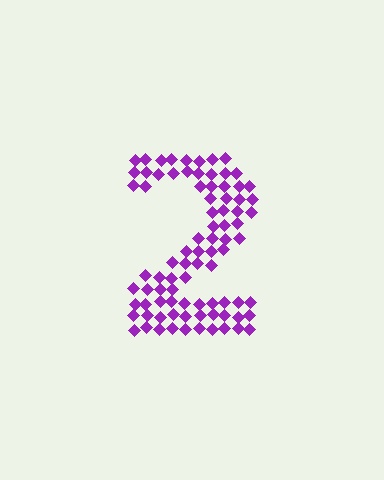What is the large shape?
The large shape is the digit 2.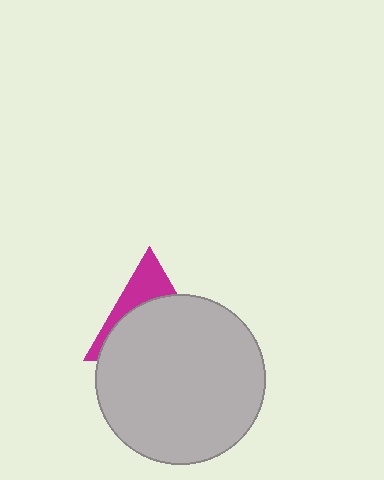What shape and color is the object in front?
The object in front is a light gray circle.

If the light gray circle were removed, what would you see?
You would see the complete magenta triangle.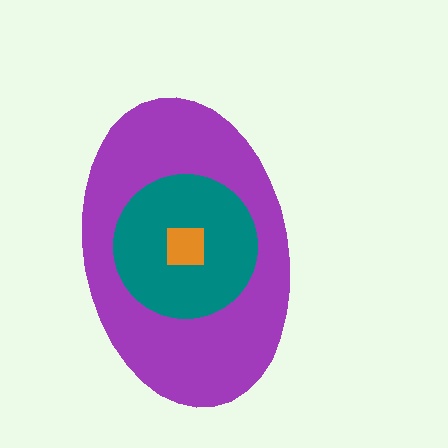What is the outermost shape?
The purple ellipse.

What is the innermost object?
The orange square.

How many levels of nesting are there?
3.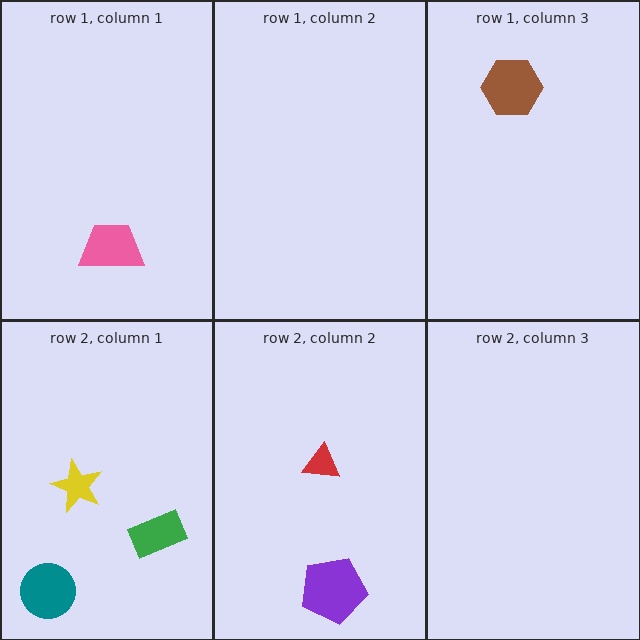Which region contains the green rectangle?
The row 2, column 1 region.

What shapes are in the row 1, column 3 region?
The brown hexagon.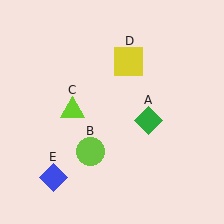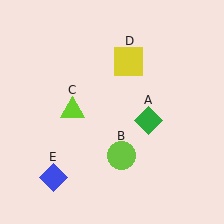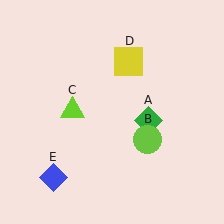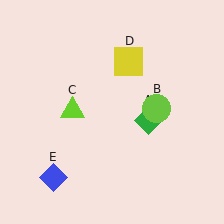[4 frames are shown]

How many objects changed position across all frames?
1 object changed position: lime circle (object B).